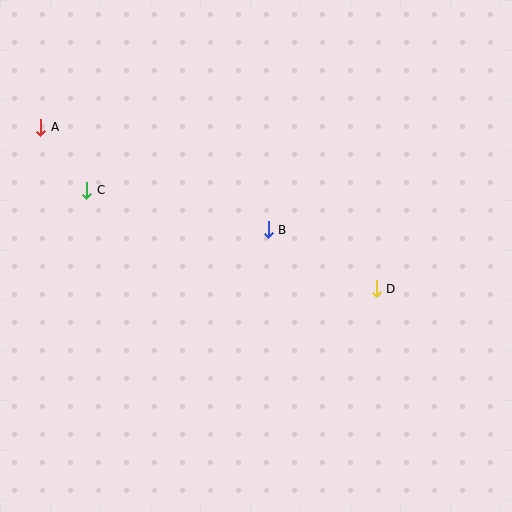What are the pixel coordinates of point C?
Point C is at (87, 190).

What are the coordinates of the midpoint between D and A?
The midpoint between D and A is at (208, 208).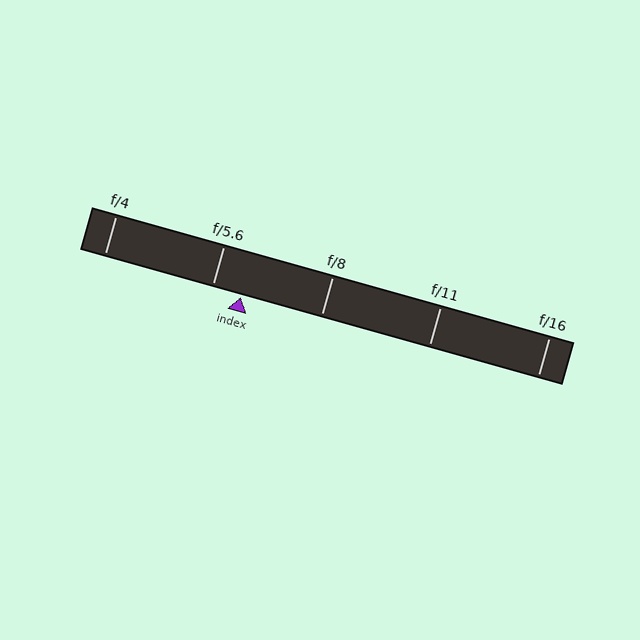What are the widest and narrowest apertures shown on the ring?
The widest aperture shown is f/4 and the narrowest is f/16.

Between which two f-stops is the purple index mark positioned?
The index mark is between f/5.6 and f/8.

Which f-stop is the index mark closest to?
The index mark is closest to f/5.6.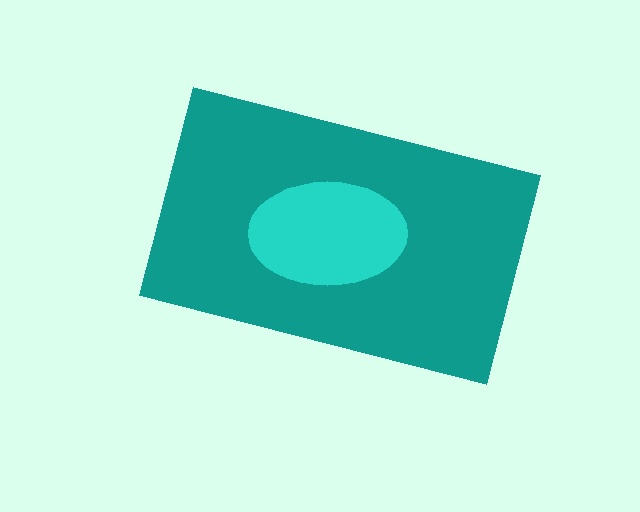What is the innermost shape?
The cyan ellipse.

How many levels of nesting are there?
2.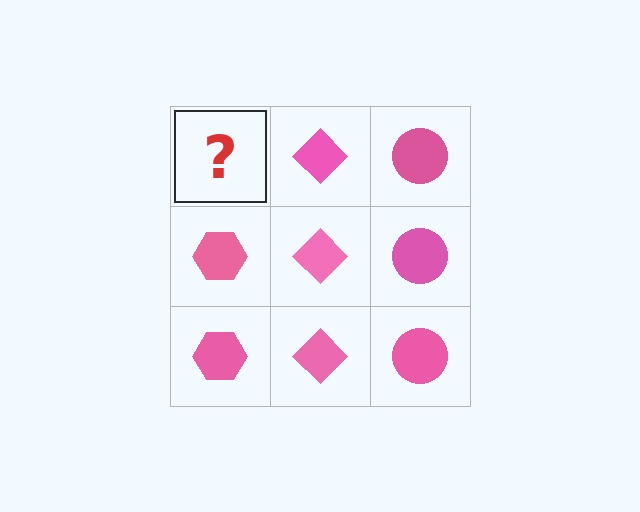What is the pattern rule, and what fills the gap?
The rule is that each column has a consistent shape. The gap should be filled with a pink hexagon.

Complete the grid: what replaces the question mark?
The question mark should be replaced with a pink hexagon.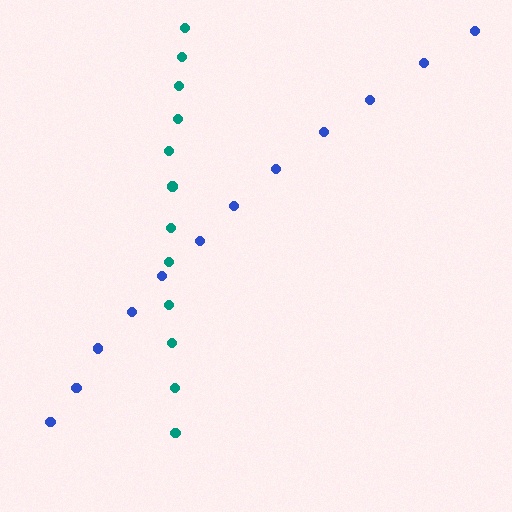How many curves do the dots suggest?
There are 2 distinct paths.